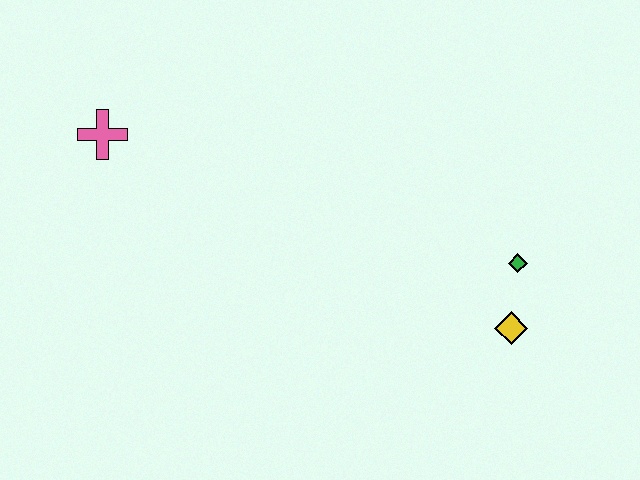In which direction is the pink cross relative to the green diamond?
The pink cross is to the left of the green diamond.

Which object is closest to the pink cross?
The green diamond is closest to the pink cross.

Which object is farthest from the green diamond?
The pink cross is farthest from the green diamond.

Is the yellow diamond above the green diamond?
No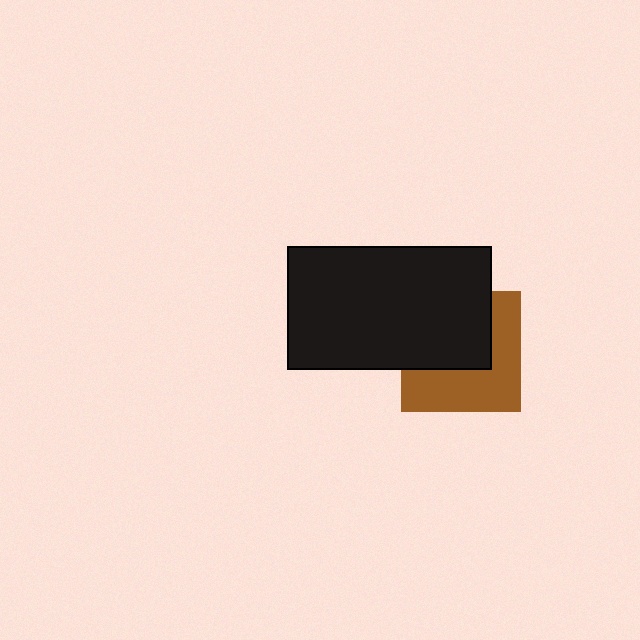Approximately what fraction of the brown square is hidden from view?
Roughly 49% of the brown square is hidden behind the black rectangle.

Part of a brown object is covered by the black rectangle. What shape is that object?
It is a square.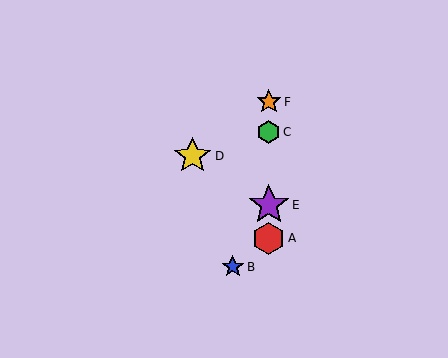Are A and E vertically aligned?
Yes, both are at x≈269.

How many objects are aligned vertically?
4 objects (A, C, E, F) are aligned vertically.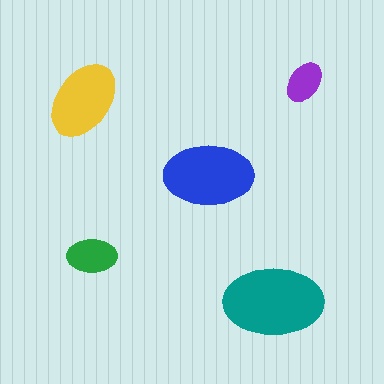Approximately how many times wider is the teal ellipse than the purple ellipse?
About 2.5 times wider.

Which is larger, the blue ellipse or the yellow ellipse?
The blue one.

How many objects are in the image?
There are 5 objects in the image.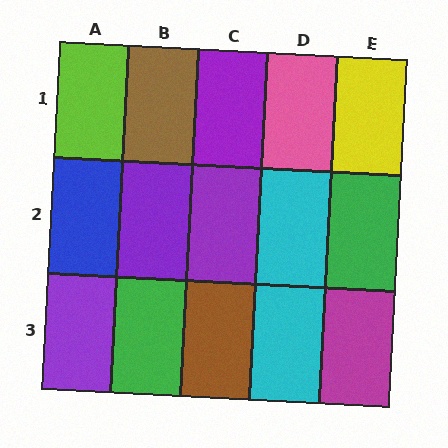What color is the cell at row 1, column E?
Yellow.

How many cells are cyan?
2 cells are cyan.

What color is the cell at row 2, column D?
Cyan.